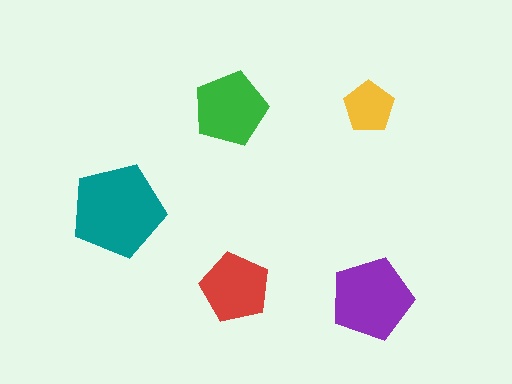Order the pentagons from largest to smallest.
the teal one, the purple one, the green one, the red one, the yellow one.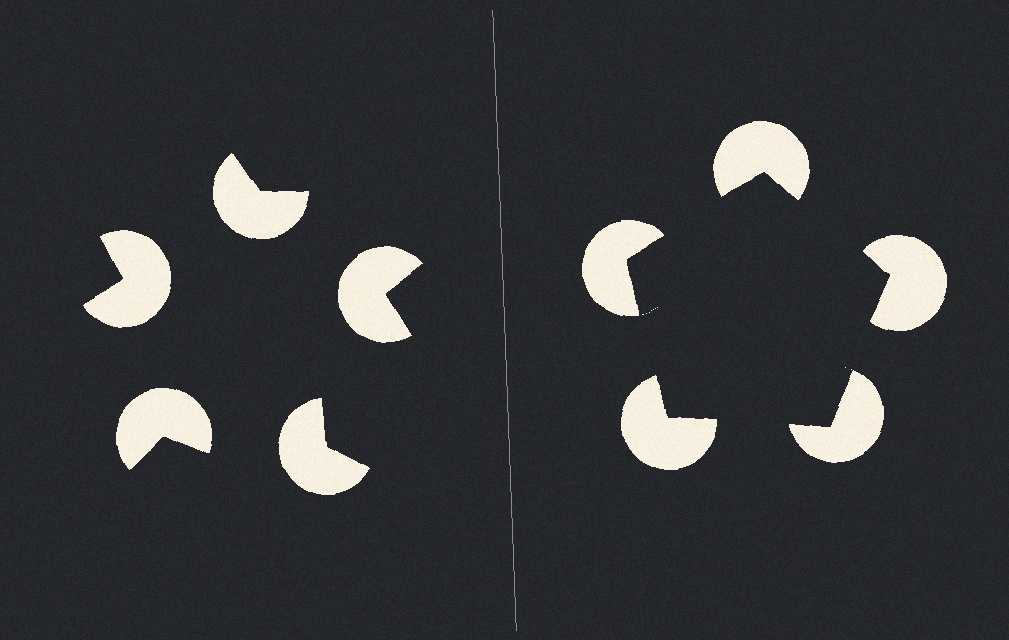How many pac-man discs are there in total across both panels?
10 — 5 on each side.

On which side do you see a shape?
An illusory pentagon appears on the right side. On the left side the wedge cuts are rotated, so no coherent shape forms.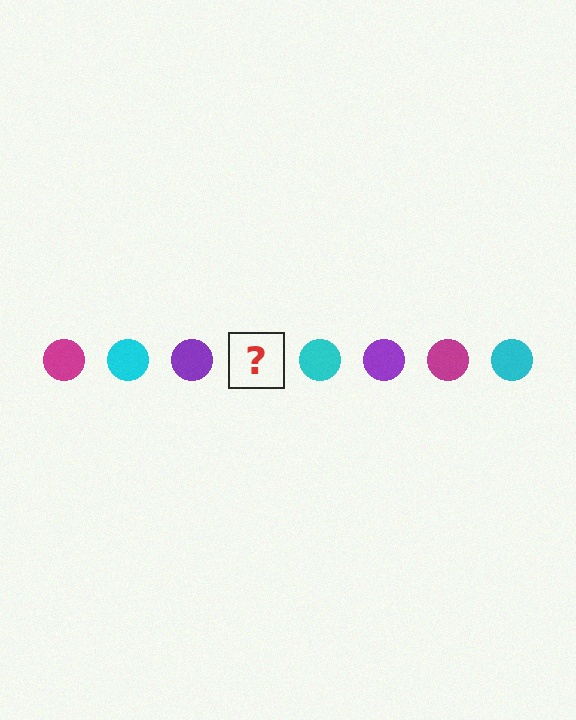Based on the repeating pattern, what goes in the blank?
The blank should be a magenta circle.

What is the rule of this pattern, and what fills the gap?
The rule is that the pattern cycles through magenta, cyan, purple circles. The gap should be filled with a magenta circle.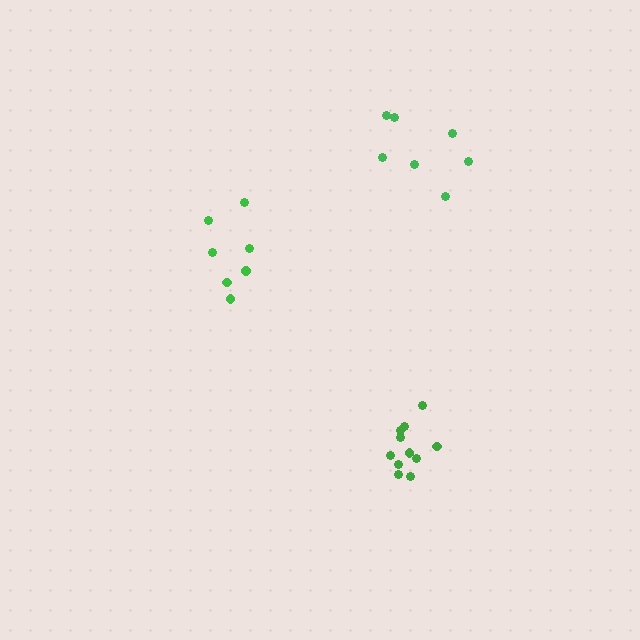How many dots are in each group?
Group 1: 7 dots, Group 2: 11 dots, Group 3: 7 dots (25 total).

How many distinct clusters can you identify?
There are 3 distinct clusters.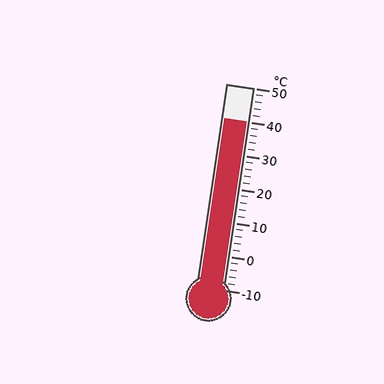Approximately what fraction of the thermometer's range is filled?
The thermometer is filled to approximately 85% of its range.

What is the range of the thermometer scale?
The thermometer scale ranges from -10°C to 50°C.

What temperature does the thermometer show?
The thermometer shows approximately 40°C.